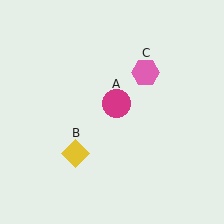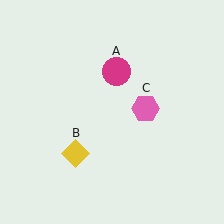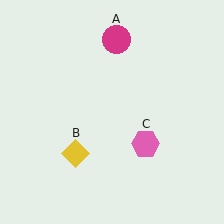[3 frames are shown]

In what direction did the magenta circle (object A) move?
The magenta circle (object A) moved up.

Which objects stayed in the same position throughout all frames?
Yellow diamond (object B) remained stationary.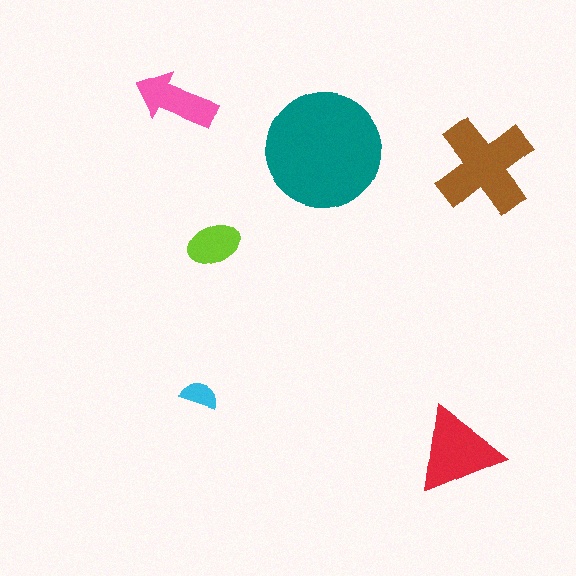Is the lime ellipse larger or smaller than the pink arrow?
Smaller.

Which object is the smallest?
The cyan semicircle.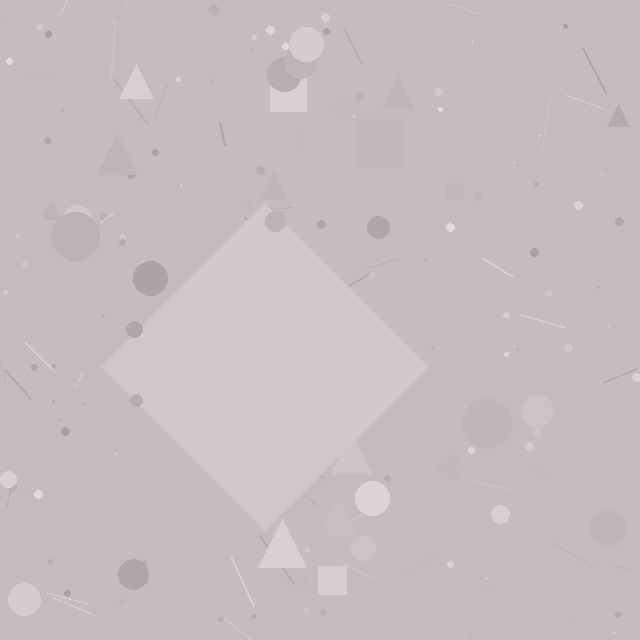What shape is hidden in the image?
A diamond is hidden in the image.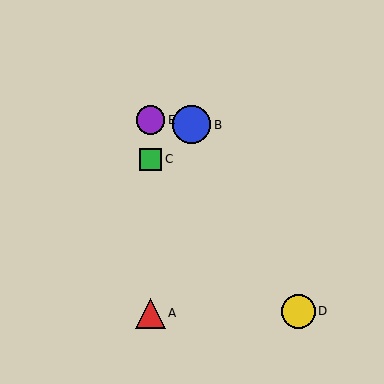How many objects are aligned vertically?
3 objects (A, C, E) are aligned vertically.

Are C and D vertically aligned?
No, C is at x≈151 and D is at x≈298.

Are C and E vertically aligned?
Yes, both are at x≈151.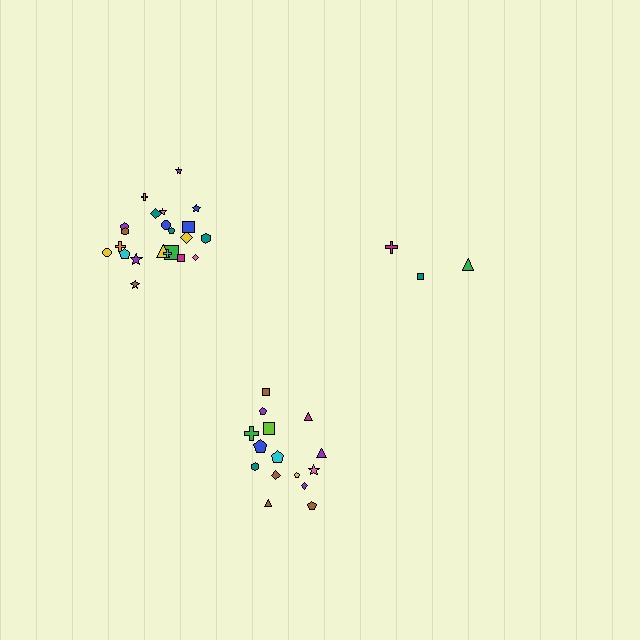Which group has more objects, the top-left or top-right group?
The top-left group.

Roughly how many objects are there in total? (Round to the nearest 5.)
Roughly 40 objects in total.